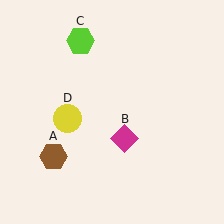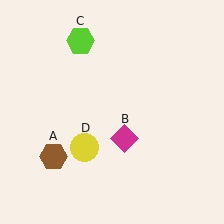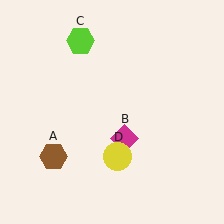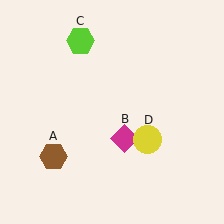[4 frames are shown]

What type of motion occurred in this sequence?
The yellow circle (object D) rotated counterclockwise around the center of the scene.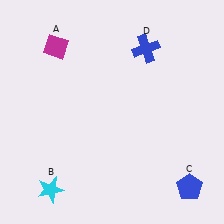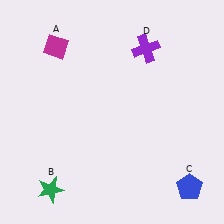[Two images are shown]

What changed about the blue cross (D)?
In Image 1, D is blue. In Image 2, it changed to purple.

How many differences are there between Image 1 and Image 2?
There are 2 differences between the two images.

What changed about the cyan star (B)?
In Image 1, B is cyan. In Image 2, it changed to green.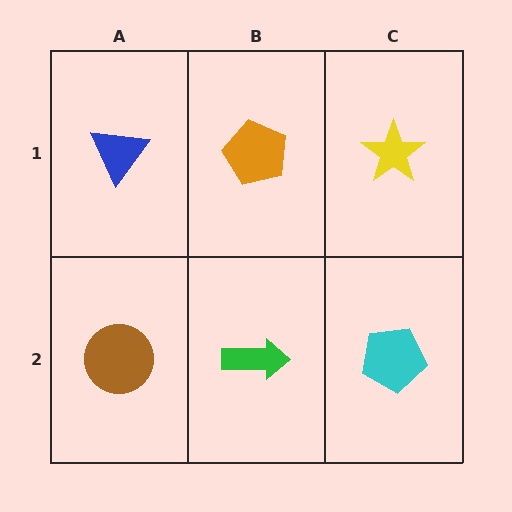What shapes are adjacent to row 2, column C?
A yellow star (row 1, column C), a green arrow (row 2, column B).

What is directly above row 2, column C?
A yellow star.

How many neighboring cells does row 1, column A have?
2.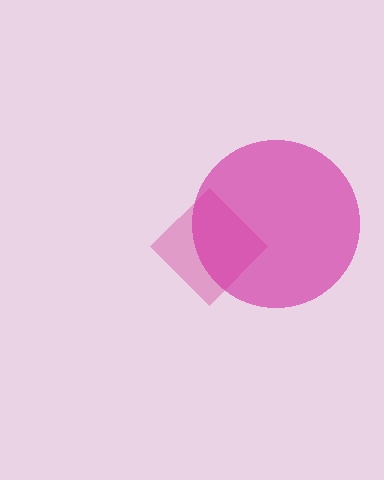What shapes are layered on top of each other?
The layered shapes are: a pink diamond, a magenta circle.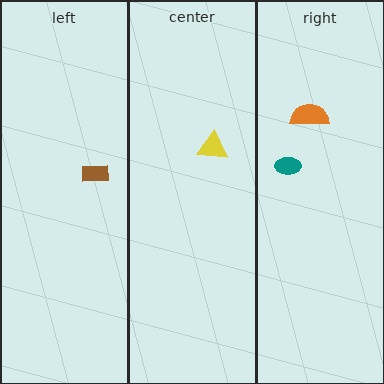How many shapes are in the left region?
1.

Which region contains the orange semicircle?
The right region.